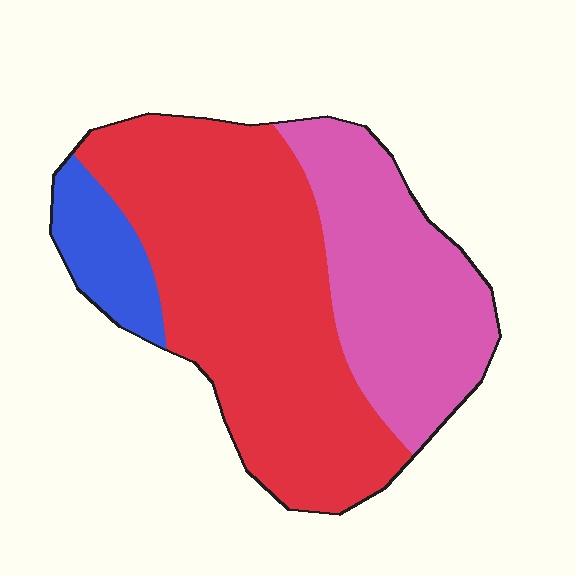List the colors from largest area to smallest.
From largest to smallest: red, pink, blue.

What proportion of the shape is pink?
Pink covers 33% of the shape.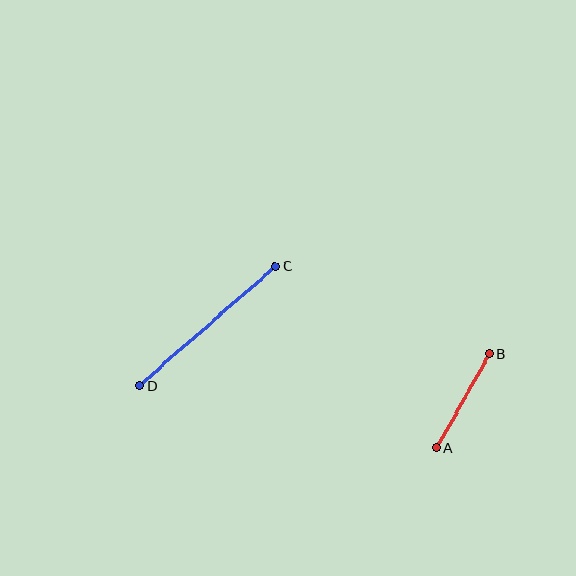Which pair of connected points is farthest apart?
Points C and D are farthest apart.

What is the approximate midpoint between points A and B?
The midpoint is at approximately (463, 401) pixels.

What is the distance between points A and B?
The distance is approximately 108 pixels.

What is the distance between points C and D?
The distance is approximately 180 pixels.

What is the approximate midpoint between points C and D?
The midpoint is at approximately (207, 326) pixels.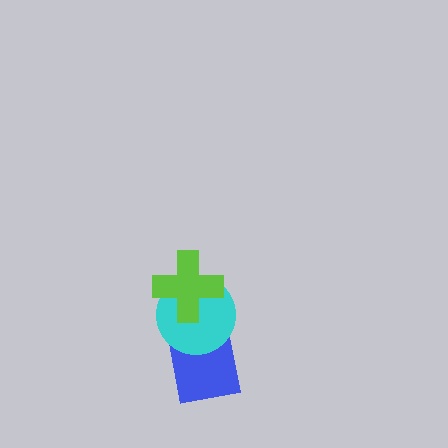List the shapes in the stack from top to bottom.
From top to bottom: the lime cross, the cyan circle, the blue square.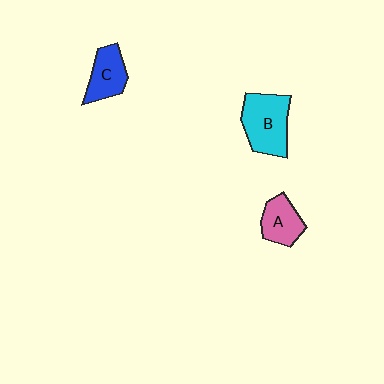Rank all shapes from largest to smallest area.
From largest to smallest: B (cyan), C (blue), A (pink).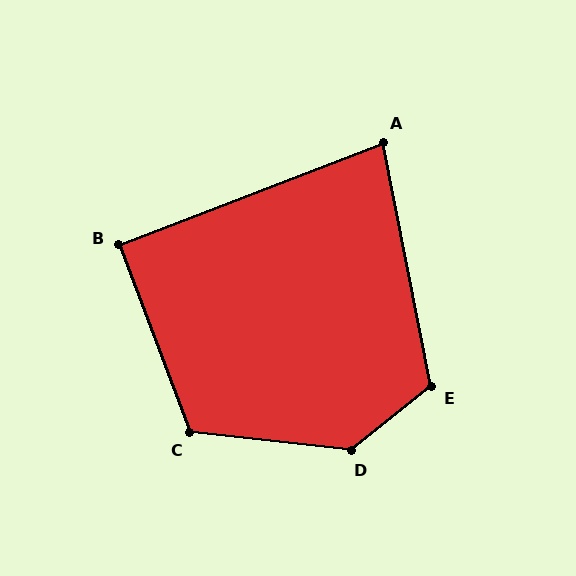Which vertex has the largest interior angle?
D, at approximately 135 degrees.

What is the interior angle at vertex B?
Approximately 90 degrees (approximately right).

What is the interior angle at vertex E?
Approximately 117 degrees (obtuse).